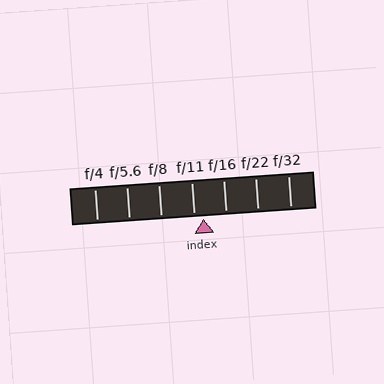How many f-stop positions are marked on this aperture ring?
There are 7 f-stop positions marked.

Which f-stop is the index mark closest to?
The index mark is closest to f/11.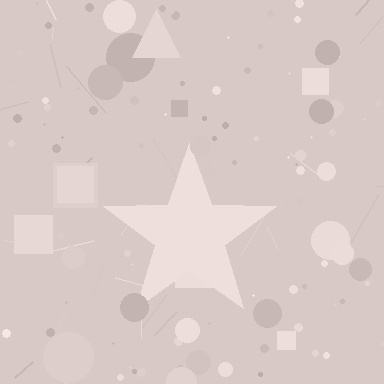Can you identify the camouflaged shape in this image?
The camouflaged shape is a star.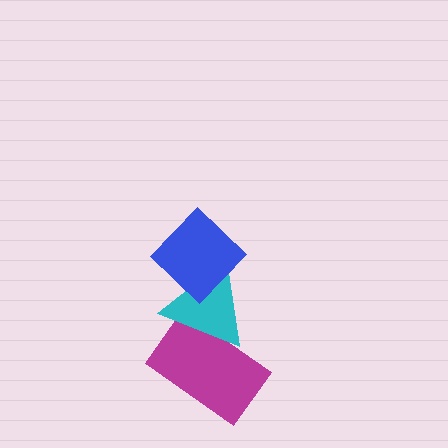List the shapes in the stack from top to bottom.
From top to bottom: the blue diamond, the cyan triangle, the magenta rectangle.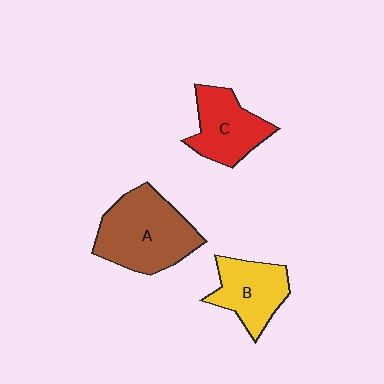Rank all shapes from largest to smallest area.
From largest to smallest: A (brown), C (red), B (yellow).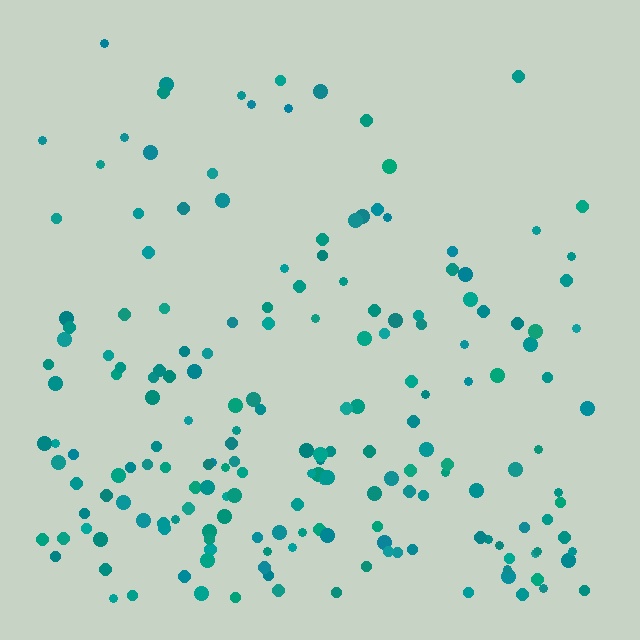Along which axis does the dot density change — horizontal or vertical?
Vertical.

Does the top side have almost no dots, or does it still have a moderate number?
Still a moderate number, just noticeably fewer than the bottom.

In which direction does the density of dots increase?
From top to bottom, with the bottom side densest.